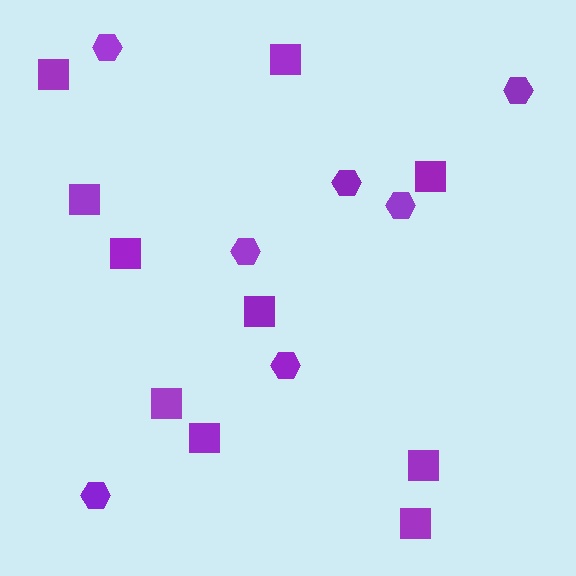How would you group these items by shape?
There are 2 groups: one group of hexagons (7) and one group of squares (10).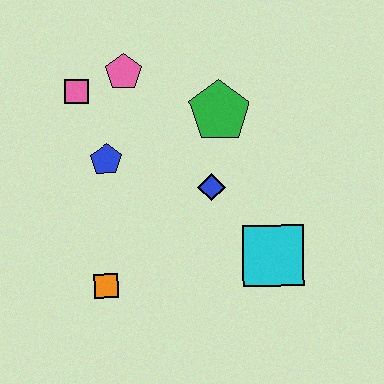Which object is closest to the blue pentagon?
The pink square is closest to the blue pentagon.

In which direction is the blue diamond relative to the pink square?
The blue diamond is to the right of the pink square.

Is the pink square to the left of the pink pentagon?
Yes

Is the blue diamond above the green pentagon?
No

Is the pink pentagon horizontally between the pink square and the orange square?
No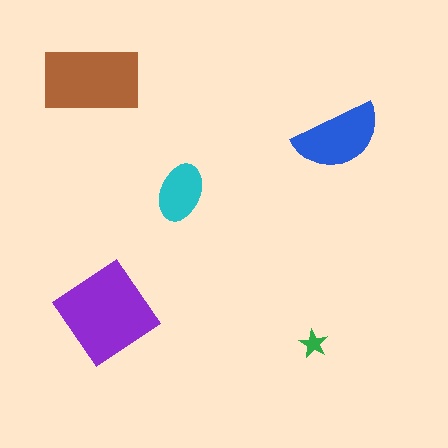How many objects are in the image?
There are 5 objects in the image.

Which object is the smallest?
The green star.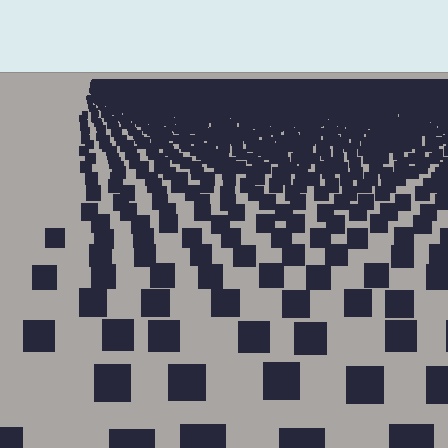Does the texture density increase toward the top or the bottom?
Density increases toward the top.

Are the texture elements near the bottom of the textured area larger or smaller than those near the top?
Larger. Near the bottom, elements are closer to the viewer and appear at a bigger on-screen size.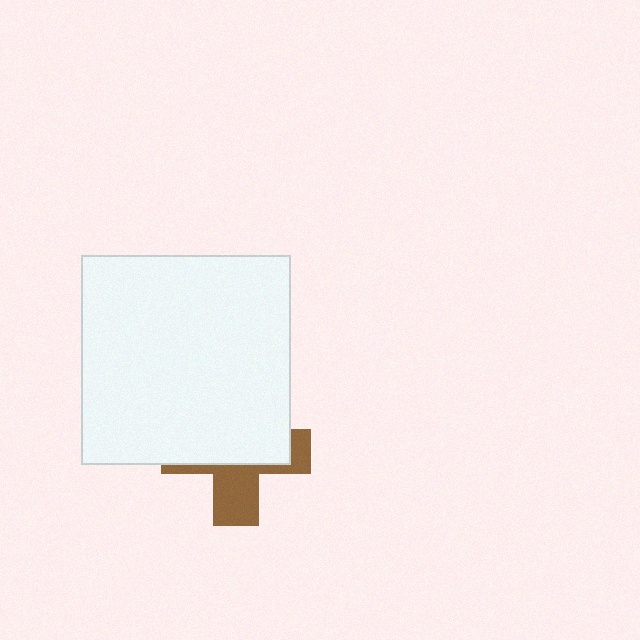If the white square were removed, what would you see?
You would see the complete brown cross.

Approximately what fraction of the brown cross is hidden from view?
Roughly 62% of the brown cross is hidden behind the white square.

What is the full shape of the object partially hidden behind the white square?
The partially hidden object is a brown cross.